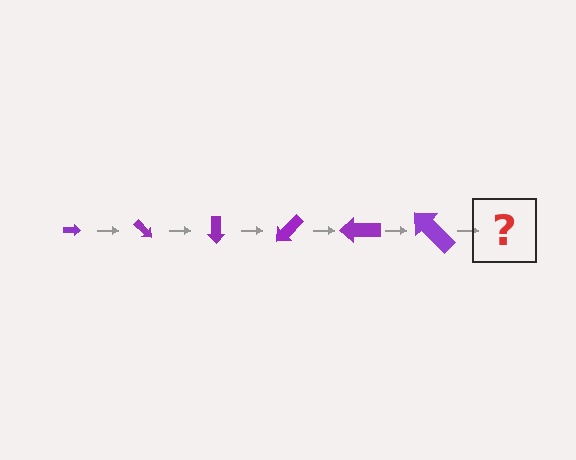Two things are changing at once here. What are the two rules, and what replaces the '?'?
The two rules are that the arrow grows larger each step and it rotates 45 degrees each step. The '?' should be an arrow, larger than the previous one and rotated 270 degrees from the start.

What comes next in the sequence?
The next element should be an arrow, larger than the previous one and rotated 270 degrees from the start.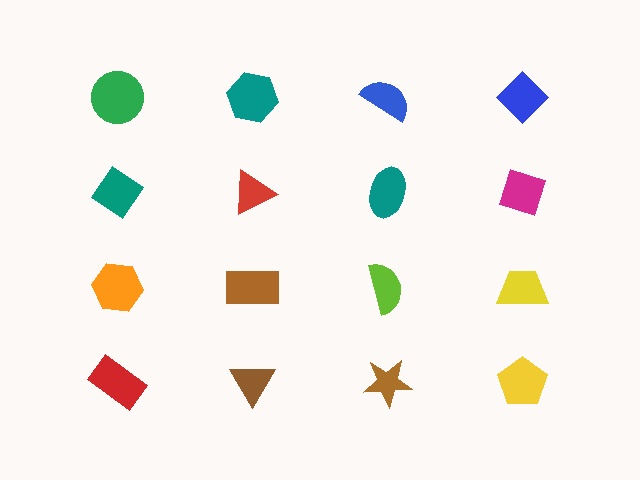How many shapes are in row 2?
4 shapes.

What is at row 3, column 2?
A brown rectangle.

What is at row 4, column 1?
A red rectangle.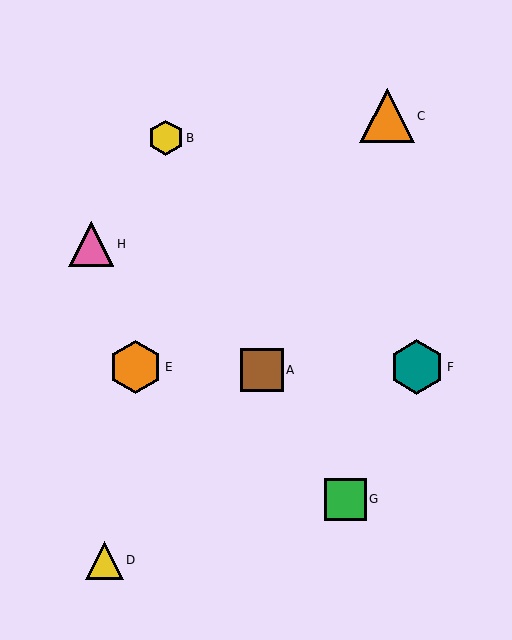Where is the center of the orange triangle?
The center of the orange triangle is at (387, 116).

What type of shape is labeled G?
Shape G is a green square.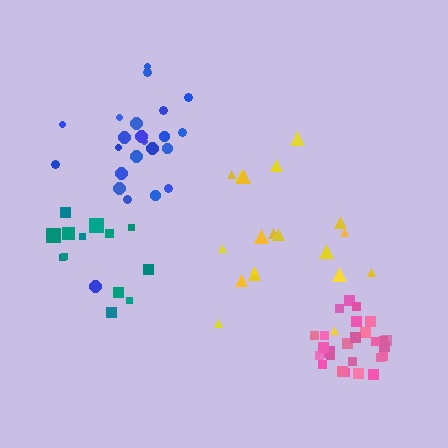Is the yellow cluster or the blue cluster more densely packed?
Blue.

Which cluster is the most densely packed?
Pink.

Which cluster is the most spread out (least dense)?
Yellow.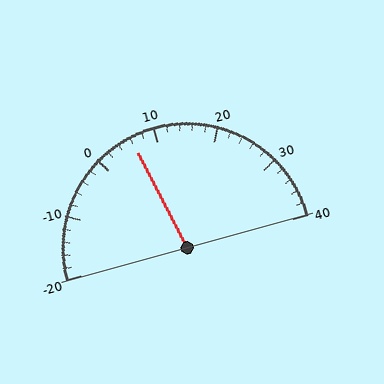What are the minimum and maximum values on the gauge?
The gauge ranges from -20 to 40.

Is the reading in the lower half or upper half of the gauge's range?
The reading is in the lower half of the range (-20 to 40).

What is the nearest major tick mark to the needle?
The nearest major tick mark is 10.